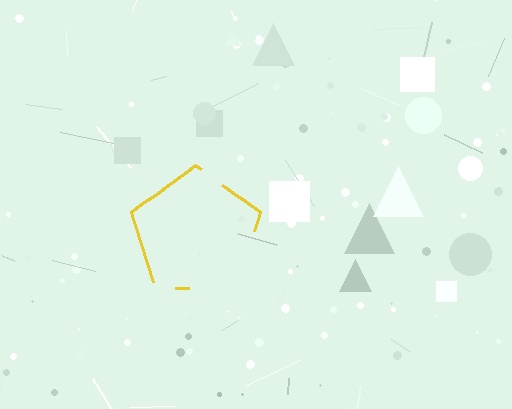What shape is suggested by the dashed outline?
The dashed outline suggests a pentagon.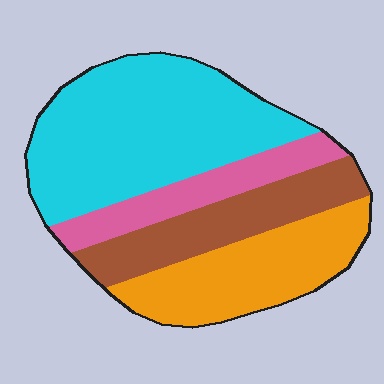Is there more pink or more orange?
Orange.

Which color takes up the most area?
Cyan, at roughly 45%.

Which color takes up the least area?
Pink, at roughly 15%.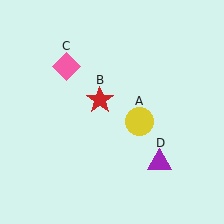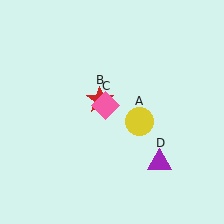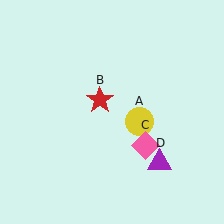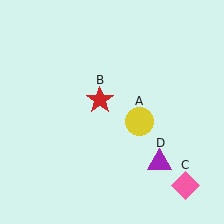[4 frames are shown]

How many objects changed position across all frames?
1 object changed position: pink diamond (object C).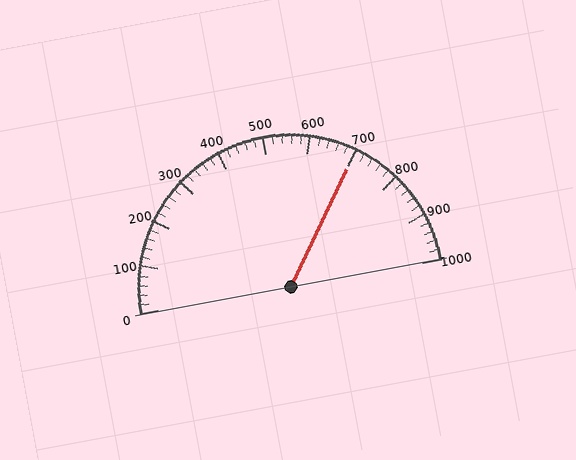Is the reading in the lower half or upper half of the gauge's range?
The reading is in the upper half of the range (0 to 1000).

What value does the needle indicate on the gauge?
The needle indicates approximately 700.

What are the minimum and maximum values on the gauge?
The gauge ranges from 0 to 1000.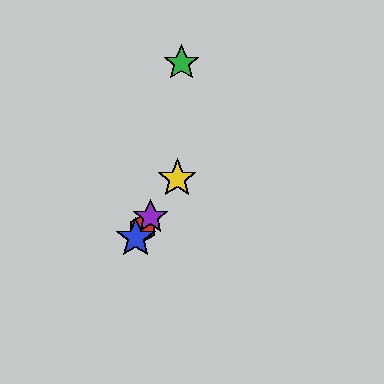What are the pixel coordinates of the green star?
The green star is at (181, 63).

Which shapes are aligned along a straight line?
The red hexagon, the blue star, the yellow star, the purple star are aligned along a straight line.